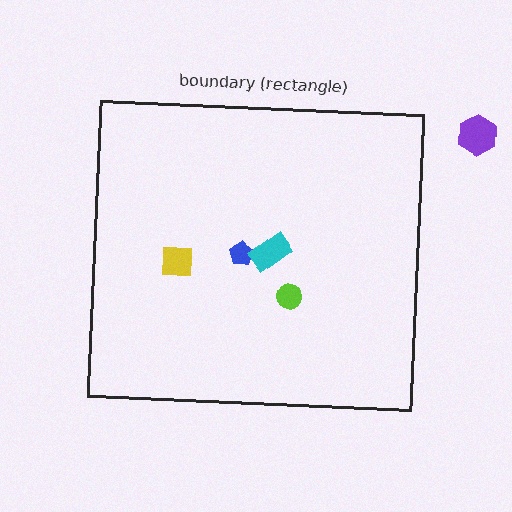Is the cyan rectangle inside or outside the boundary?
Inside.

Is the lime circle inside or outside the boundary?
Inside.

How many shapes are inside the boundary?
4 inside, 1 outside.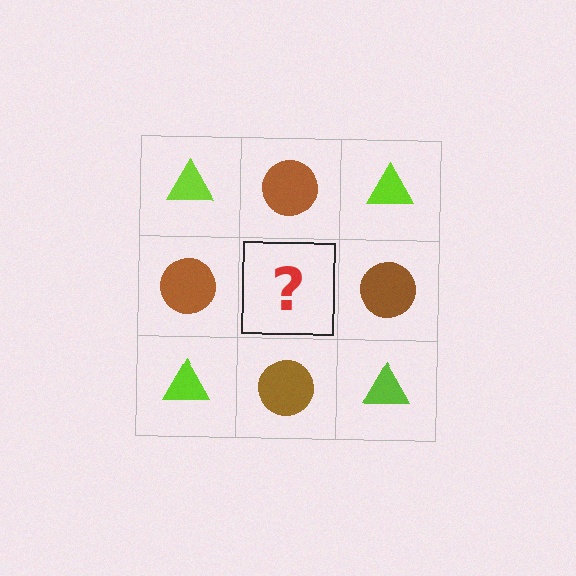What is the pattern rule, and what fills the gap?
The rule is that it alternates lime triangle and brown circle in a checkerboard pattern. The gap should be filled with a lime triangle.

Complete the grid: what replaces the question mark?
The question mark should be replaced with a lime triangle.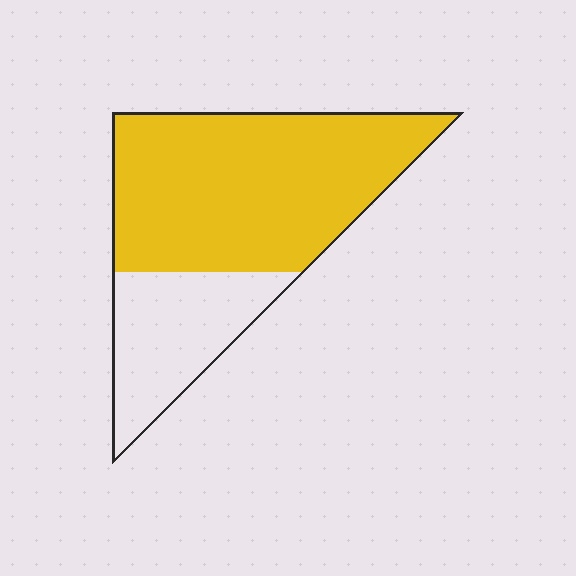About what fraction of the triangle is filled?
About two thirds (2/3).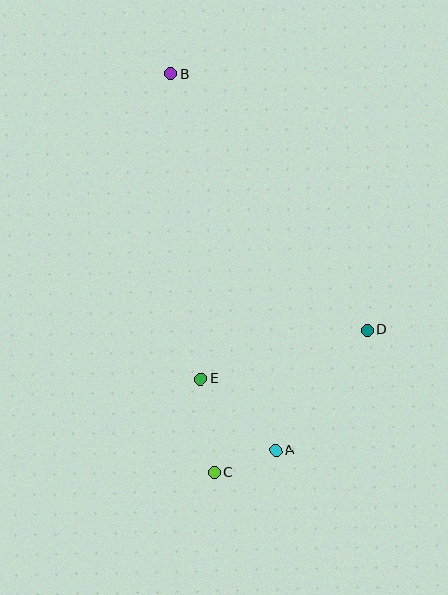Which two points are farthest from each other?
Points B and C are farthest from each other.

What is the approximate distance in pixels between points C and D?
The distance between C and D is approximately 209 pixels.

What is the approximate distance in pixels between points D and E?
The distance between D and E is approximately 174 pixels.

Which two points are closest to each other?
Points A and C are closest to each other.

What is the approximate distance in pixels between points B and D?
The distance between B and D is approximately 322 pixels.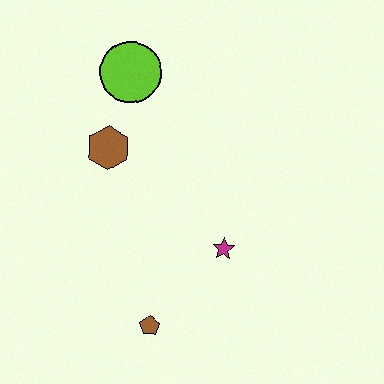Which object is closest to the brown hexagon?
The lime circle is closest to the brown hexagon.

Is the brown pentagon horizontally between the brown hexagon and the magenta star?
Yes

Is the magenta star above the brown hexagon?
No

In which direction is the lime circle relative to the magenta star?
The lime circle is above the magenta star.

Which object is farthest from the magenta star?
The lime circle is farthest from the magenta star.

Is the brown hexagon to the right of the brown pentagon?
No